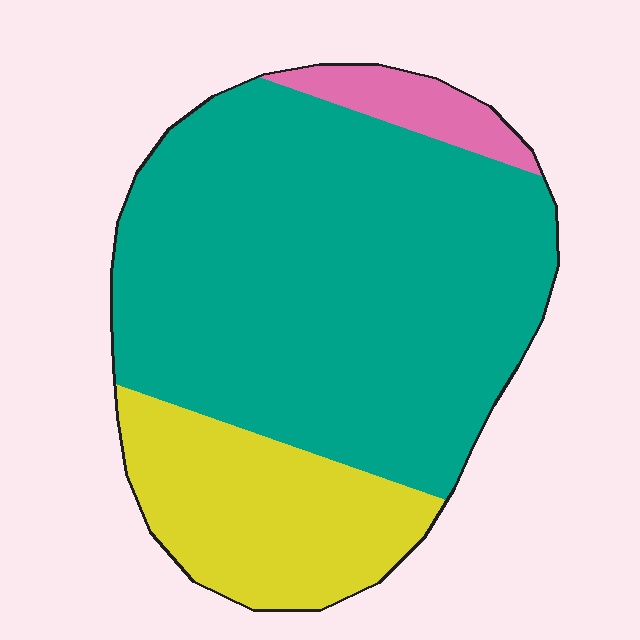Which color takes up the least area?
Pink, at roughly 5%.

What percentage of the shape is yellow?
Yellow covers 23% of the shape.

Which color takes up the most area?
Teal, at roughly 70%.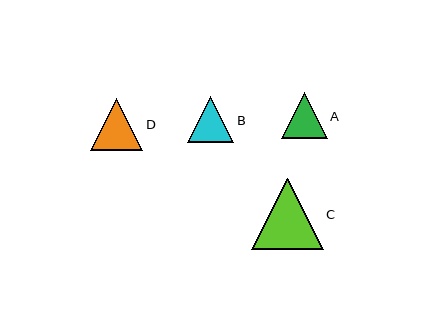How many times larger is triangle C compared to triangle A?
Triangle C is approximately 1.6 times the size of triangle A.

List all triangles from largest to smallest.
From largest to smallest: C, D, B, A.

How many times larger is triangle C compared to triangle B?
Triangle C is approximately 1.5 times the size of triangle B.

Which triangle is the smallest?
Triangle A is the smallest with a size of approximately 46 pixels.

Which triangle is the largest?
Triangle C is the largest with a size of approximately 71 pixels.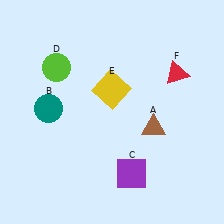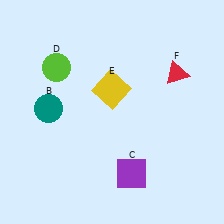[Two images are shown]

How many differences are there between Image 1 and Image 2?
There is 1 difference between the two images.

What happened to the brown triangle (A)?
The brown triangle (A) was removed in Image 2. It was in the bottom-right area of Image 1.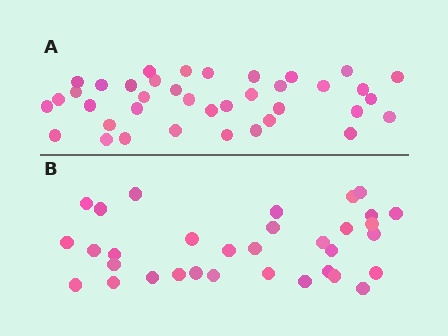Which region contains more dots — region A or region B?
Region A (the top region) has more dots.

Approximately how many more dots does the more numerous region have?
Region A has about 5 more dots than region B.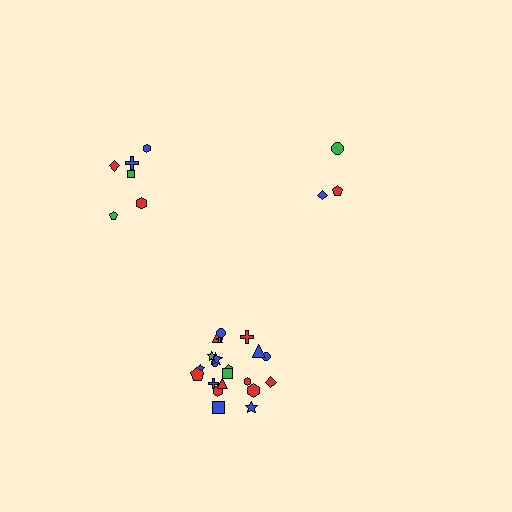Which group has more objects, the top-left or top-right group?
The top-left group.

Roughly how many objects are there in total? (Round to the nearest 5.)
Roughly 30 objects in total.